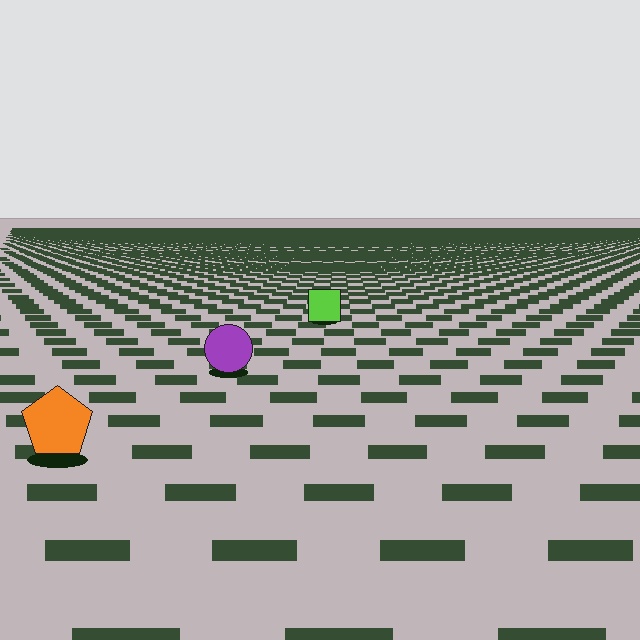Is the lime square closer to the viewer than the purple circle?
No. The purple circle is closer — you can tell from the texture gradient: the ground texture is coarser near it.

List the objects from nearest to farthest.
From nearest to farthest: the orange pentagon, the purple circle, the lime square.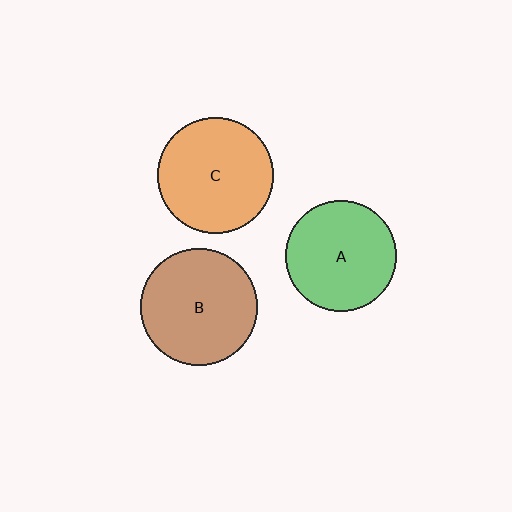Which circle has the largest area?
Circle B (brown).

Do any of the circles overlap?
No, none of the circles overlap.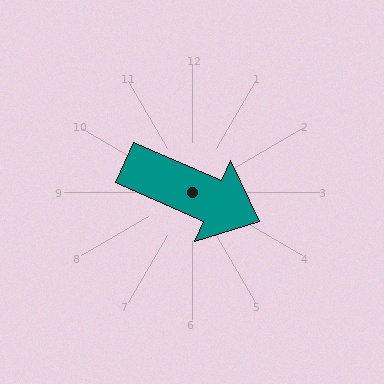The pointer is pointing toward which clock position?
Roughly 4 o'clock.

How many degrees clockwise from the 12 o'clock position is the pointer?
Approximately 114 degrees.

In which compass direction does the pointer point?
Southeast.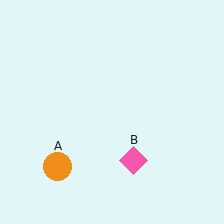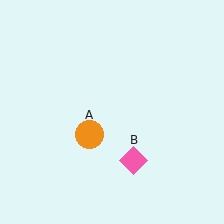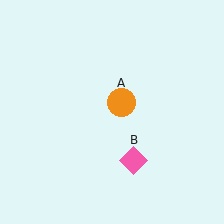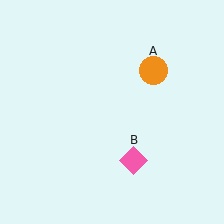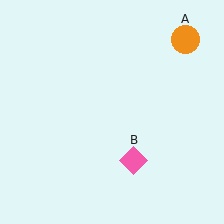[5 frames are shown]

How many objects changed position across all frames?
1 object changed position: orange circle (object A).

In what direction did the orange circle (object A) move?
The orange circle (object A) moved up and to the right.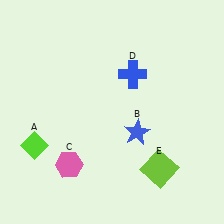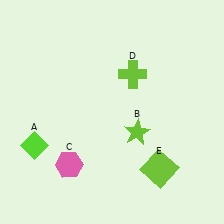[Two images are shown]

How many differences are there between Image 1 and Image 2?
There are 2 differences between the two images.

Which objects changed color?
B changed from blue to lime. D changed from blue to lime.